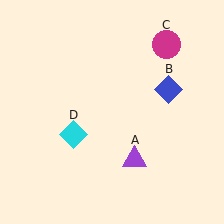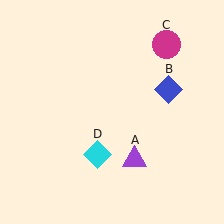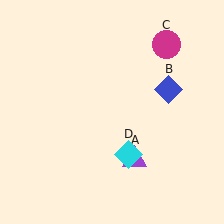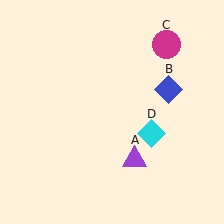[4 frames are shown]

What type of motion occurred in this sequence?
The cyan diamond (object D) rotated counterclockwise around the center of the scene.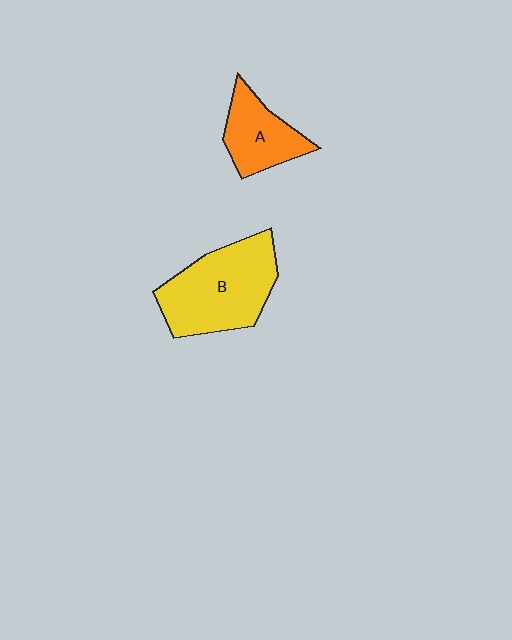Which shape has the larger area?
Shape B (yellow).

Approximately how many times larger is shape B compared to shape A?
Approximately 1.8 times.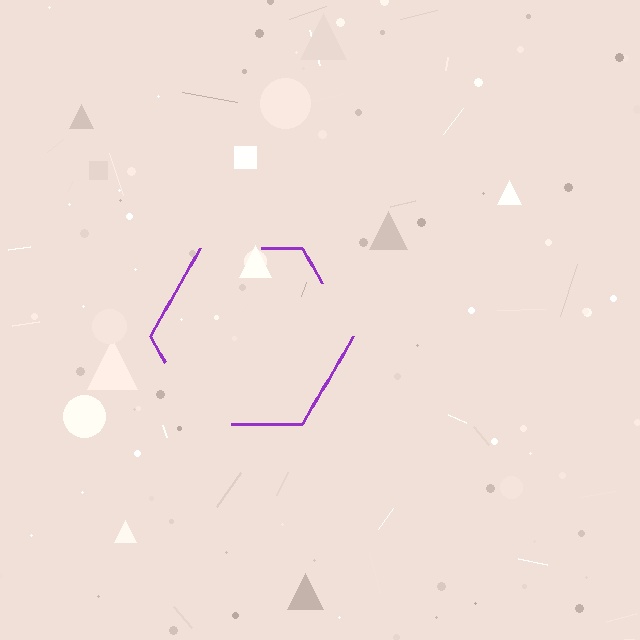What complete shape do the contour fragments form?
The contour fragments form a hexagon.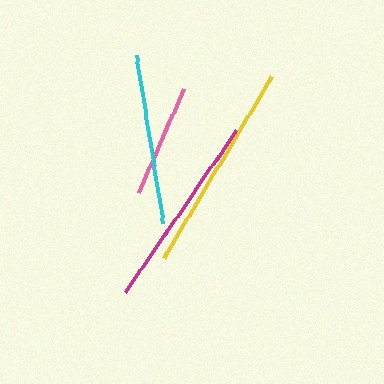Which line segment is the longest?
The yellow line is the longest at approximately 211 pixels.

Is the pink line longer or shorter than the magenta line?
The magenta line is longer than the pink line.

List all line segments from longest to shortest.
From longest to shortest: yellow, magenta, cyan, pink.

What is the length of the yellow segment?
The yellow segment is approximately 211 pixels long.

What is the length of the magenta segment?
The magenta segment is approximately 196 pixels long.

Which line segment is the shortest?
The pink line is the shortest at approximately 114 pixels.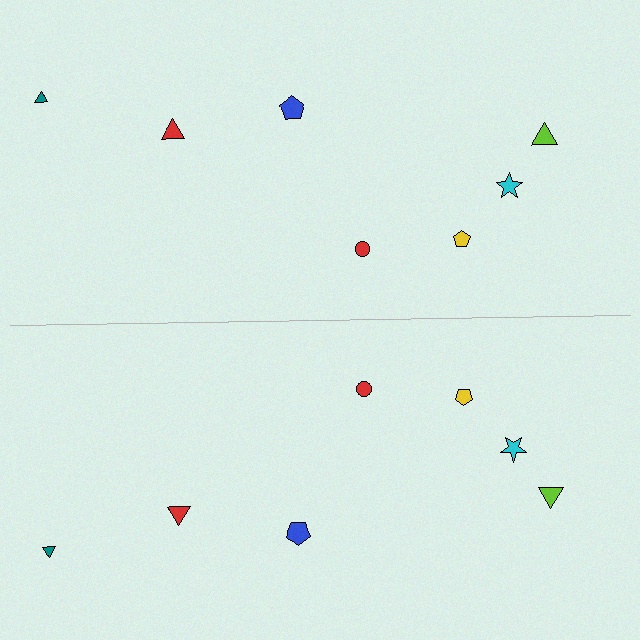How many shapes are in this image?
There are 14 shapes in this image.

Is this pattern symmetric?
Yes, this pattern has bilateral (reflection) symmetry.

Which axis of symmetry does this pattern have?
The pattern has a horizontal axis of symmetry running through the center of the image.